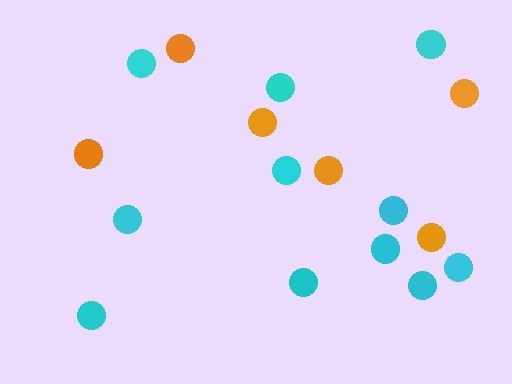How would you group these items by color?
There are 2 groups: one group of orange circles (6) and one group of cyan circles (11).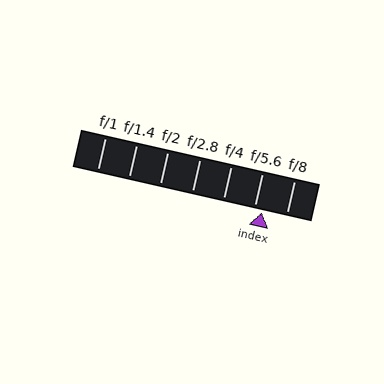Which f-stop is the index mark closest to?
The index mark is closest to f/5.6.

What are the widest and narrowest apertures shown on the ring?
The widest aperture shown is f/1 and the narrowest is f/8.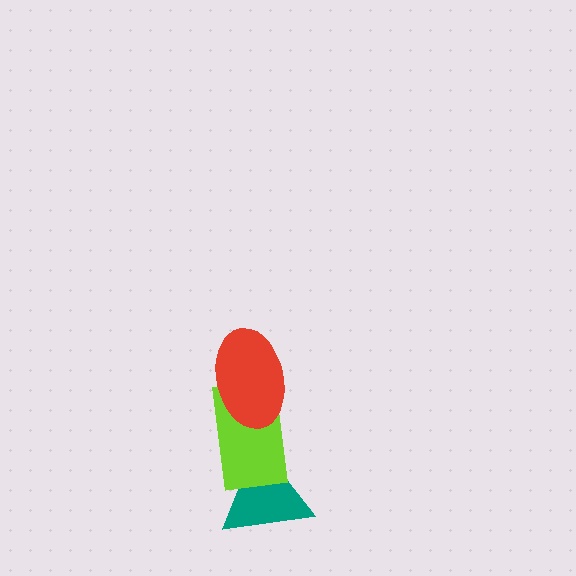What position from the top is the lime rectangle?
The lime rectangle is 2nd from the top.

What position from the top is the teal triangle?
The teal triangle is 3rd from the top.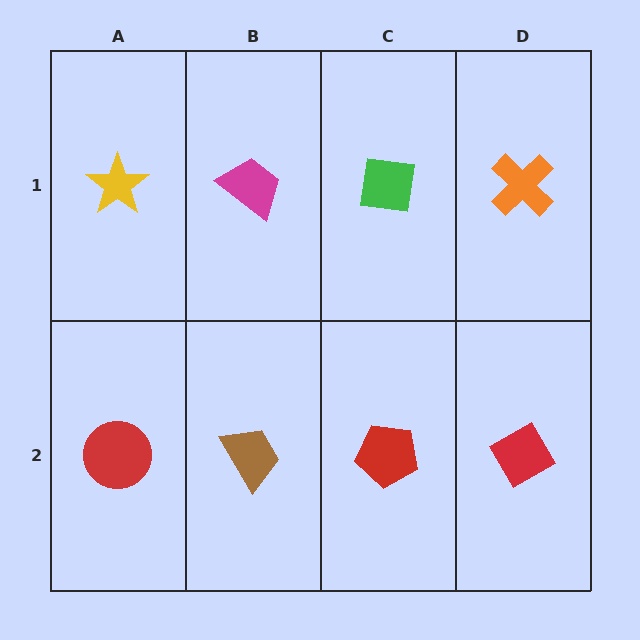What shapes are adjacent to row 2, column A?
A yellow star (row 1, column A), a brown trapezoid (row 2, column B).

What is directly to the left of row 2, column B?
A red circle.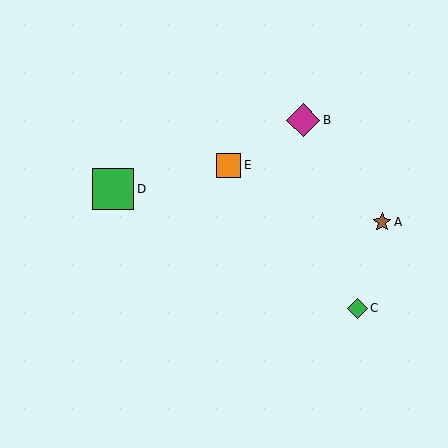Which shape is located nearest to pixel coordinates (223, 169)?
The orange square (labeled E) at (228, 165) is nearest to that location.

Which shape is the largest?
The green square (labeled D) is the largest.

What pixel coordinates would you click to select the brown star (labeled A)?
Click at (382, 222) to select the brown star A.